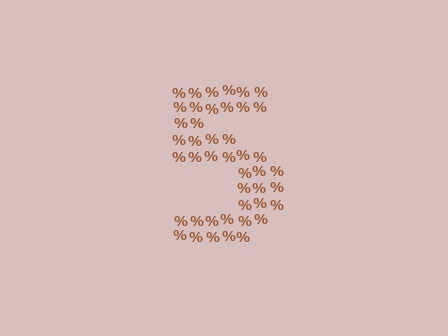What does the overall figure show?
The overall figure shows the digit 5.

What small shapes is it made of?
It is made of small percent signs.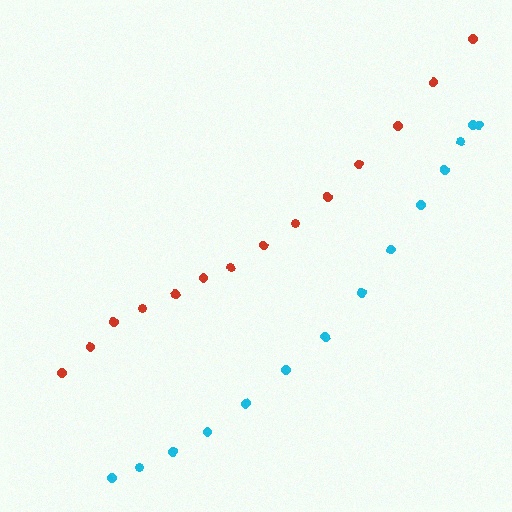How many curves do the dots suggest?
There are 2 distinct paths.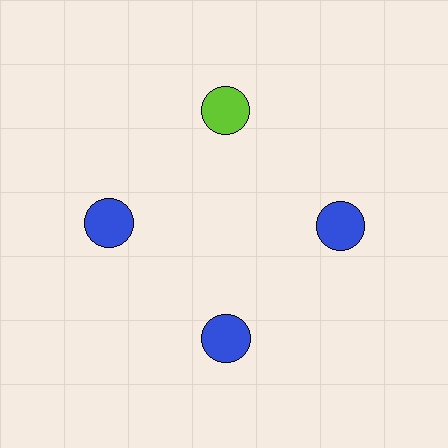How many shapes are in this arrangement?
There are 4 shapes arranged in a ring pattern.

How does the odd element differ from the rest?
It has a different color: lime instead of blue.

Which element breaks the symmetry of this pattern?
The lime circle at roughly the 12 o'clock position breaks the symmetry. All other shapes are blue circles.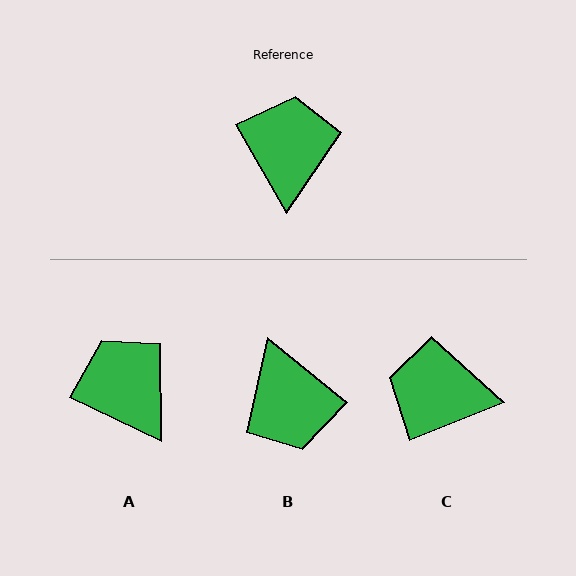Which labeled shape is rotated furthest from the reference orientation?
B, about 158 degrees away.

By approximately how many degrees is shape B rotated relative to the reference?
Approximately 158 degrees clockwise.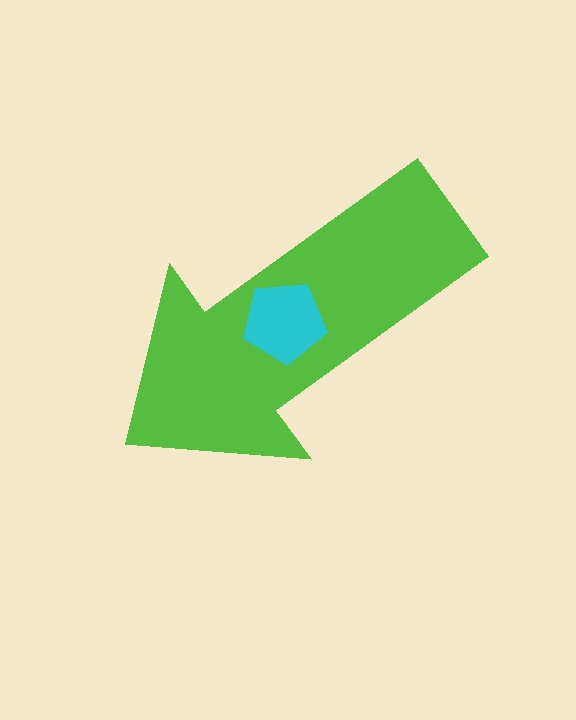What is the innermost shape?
The cyan pentagon.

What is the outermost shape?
The lime arrow.